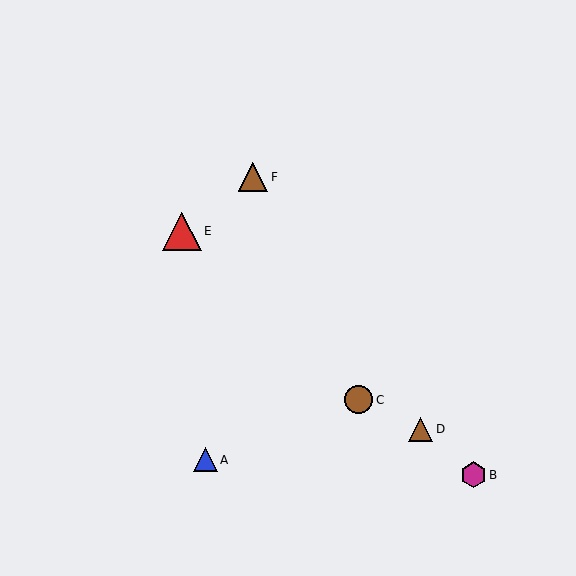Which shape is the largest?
The red triangle (labeled E) is the largest.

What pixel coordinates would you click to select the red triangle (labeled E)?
Click at (182, 231) to select the red triangle E.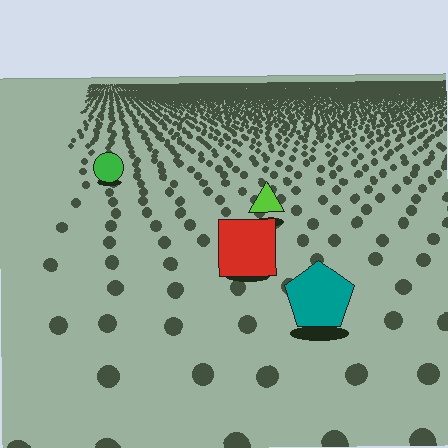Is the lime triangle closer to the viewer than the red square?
No. The red square is closer — you can tell from the texture gradient: the ground texture is coarser near it.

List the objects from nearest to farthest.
From nearest to farthest: the teal pentagon, the red square, the lime triangle, the green circle.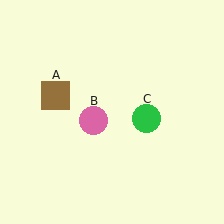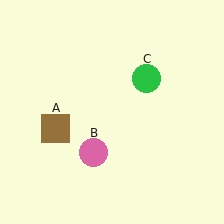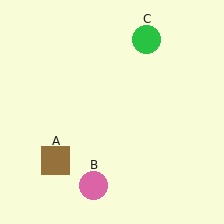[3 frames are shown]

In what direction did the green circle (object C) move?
The green circle (object C) moved up.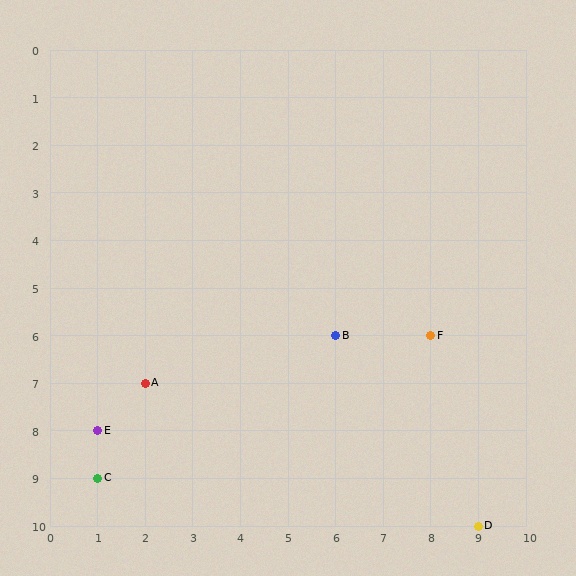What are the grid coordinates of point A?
Point A is at grid coordinates (2, 7).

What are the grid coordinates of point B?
Point B is at grid coordinates (6, 6).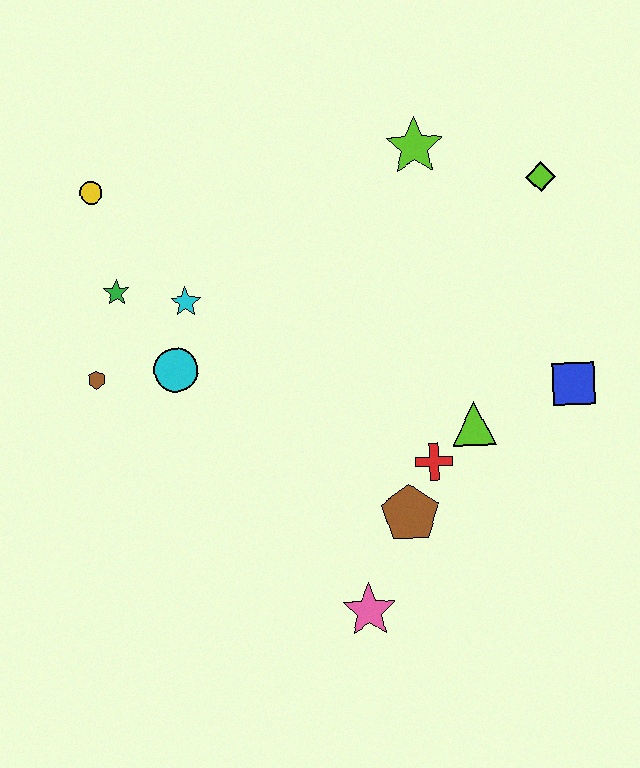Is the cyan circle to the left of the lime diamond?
Yes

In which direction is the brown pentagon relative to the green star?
The brown pentagon is to the right of the green star.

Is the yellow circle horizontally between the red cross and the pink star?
No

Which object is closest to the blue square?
The lime triangle is closest to the blue square.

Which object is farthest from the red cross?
The yellow circle is farthest from the red cross.